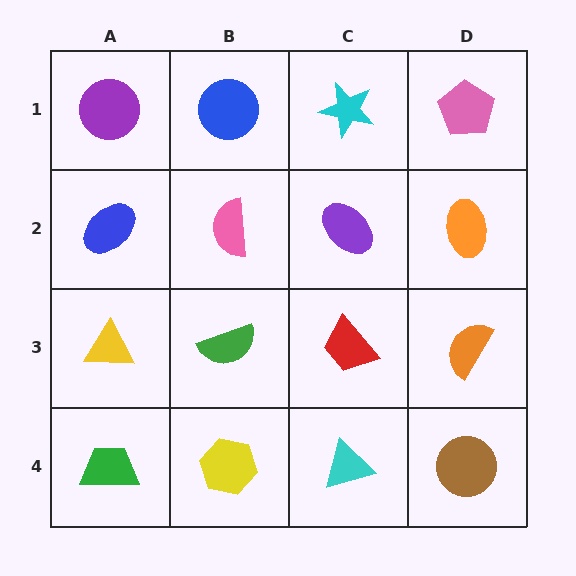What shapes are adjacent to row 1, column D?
An orange ellipse (row 2, column D), a cyan star (row 1, column C).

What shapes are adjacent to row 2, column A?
A purple circle (row 1, column A), a yellow triangle (row 3, column A), a pink semicircle (row 2, column B).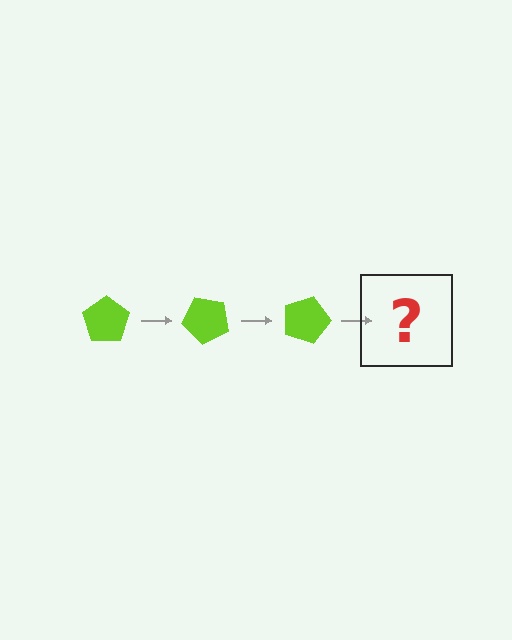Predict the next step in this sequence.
The next step is a lime pentagon rotated 135 degrees.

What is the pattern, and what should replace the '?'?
The pattern is that the pentagon rotates 45 degrees each step. The '?' should be a lime pentagon rotated 135 degrees.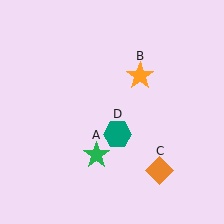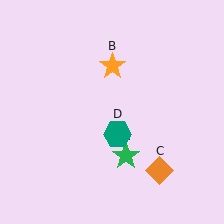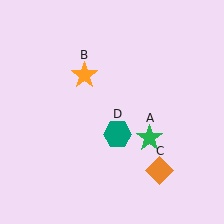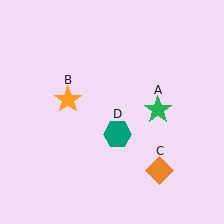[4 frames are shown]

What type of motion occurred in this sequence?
The green star (object A), orange star (object B) rotated counterclockwise around the center of the scene.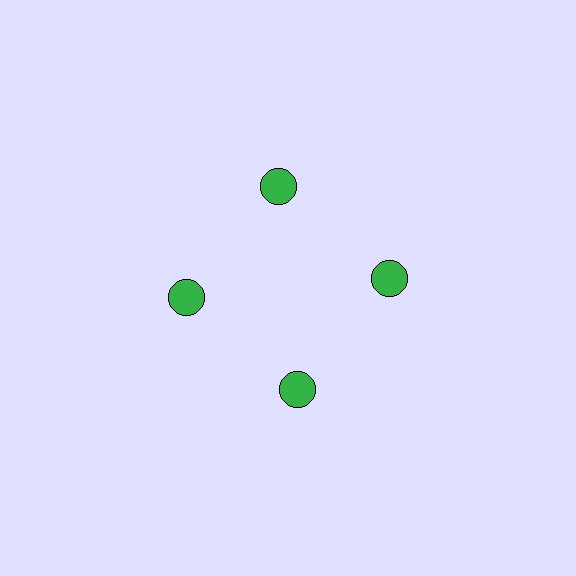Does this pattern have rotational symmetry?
Yes, this pattern has 4-fold rotational symmetry. It looks the same after rotating 90 degrees around the center.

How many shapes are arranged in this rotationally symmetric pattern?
There are 4 shapes, arranged in 4 groups of 1.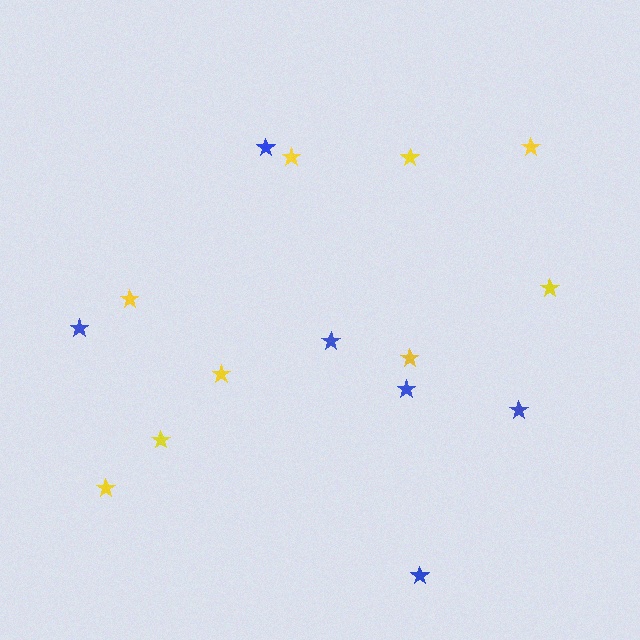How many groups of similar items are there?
There are 2 groups: one group of blue stars (6) and one group of yellow stars (9).